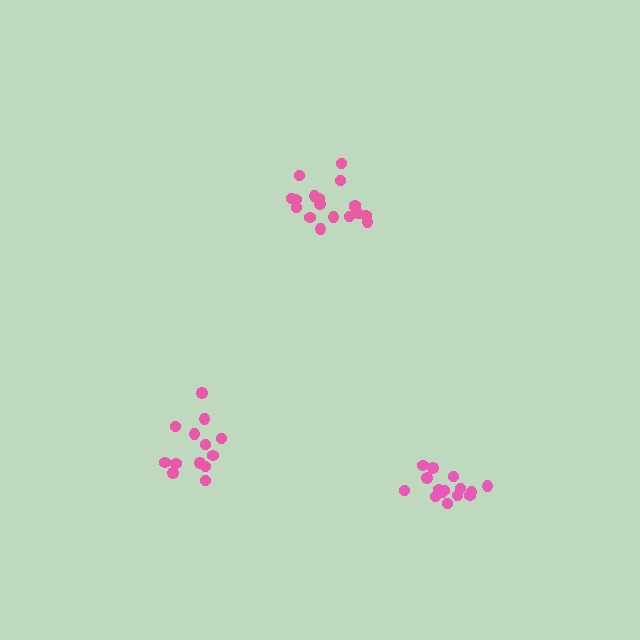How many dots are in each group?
Group 1: 13 dots, Group 2: 15 dots, Group 3: 18 dots (46 total).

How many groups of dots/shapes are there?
There are 3 groups.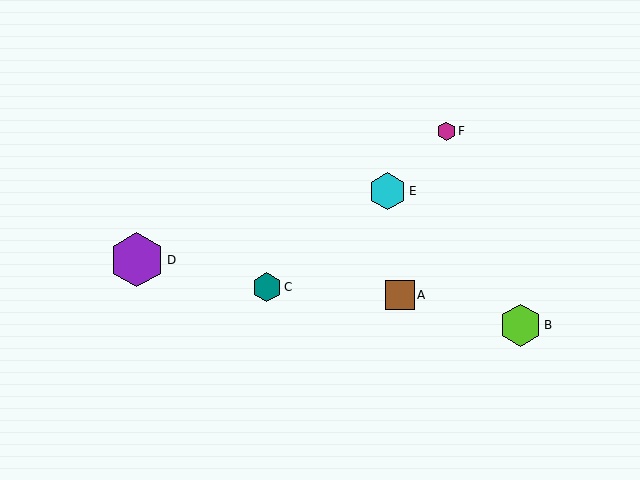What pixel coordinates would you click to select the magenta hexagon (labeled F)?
Click at (446, 131) to select the magenta hexagon F.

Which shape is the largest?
The purple hexagon (labeled D) is the largest.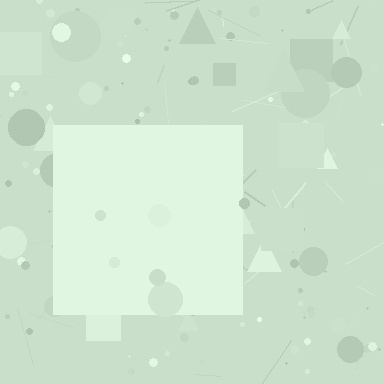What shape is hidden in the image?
A square is hidden in the image.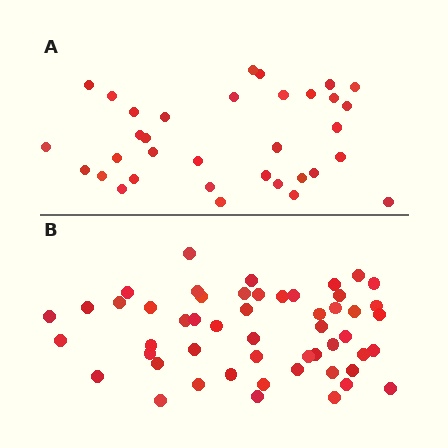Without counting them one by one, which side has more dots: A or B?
Region B (the bottom region) has more dots.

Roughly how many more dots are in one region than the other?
Region B has approximately 20 more dots than region A.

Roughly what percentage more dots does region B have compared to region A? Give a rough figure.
About 55% more.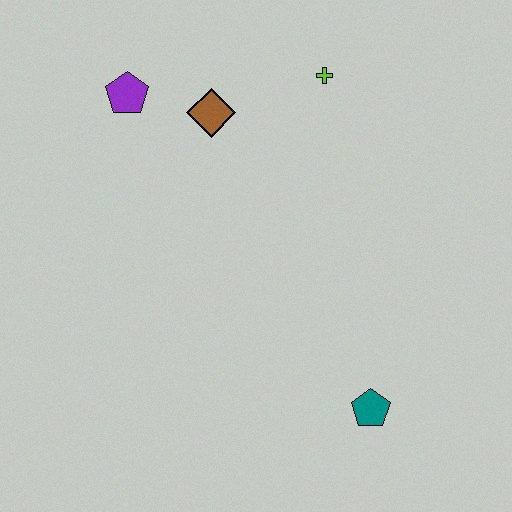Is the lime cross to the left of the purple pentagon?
No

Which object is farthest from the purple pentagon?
The teal pentagon is farthest from the purple pentagon.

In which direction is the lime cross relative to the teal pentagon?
The lime cross is above the teal pentagon.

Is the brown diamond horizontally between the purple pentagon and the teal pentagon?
Yes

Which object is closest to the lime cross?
The brown diamond is closest to the lime cross.